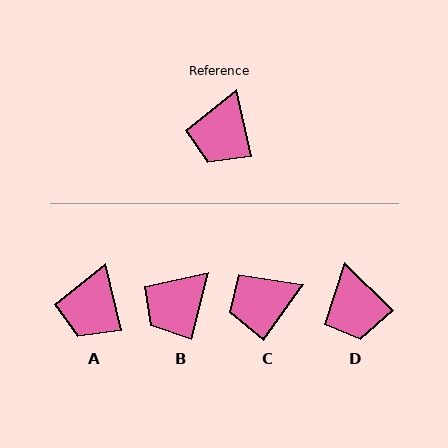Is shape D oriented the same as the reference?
No, it is off by about 33 degrees.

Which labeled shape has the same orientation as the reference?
A.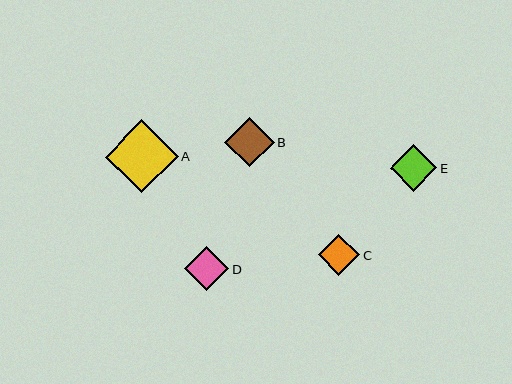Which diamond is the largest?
Diamond A is the largest with a size of approximately 72 pixels.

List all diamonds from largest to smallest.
From largest to smallest: A, B, E, D, C.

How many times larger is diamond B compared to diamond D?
Diamond B is approximately 1.1 times the size of diamond D.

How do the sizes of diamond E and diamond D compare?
Diamond E and diamond D are approximately the same size.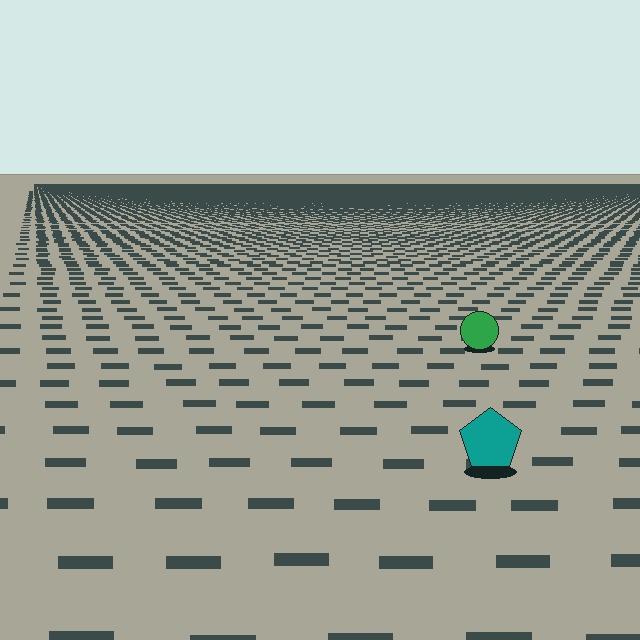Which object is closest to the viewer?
The teal pentagon is closest. The texture marks near it are larger and more spread out.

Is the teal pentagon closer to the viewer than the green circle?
Yes. The teal pentagon is closer — you can tell from the texture gradient: the ground texture is coarser near it.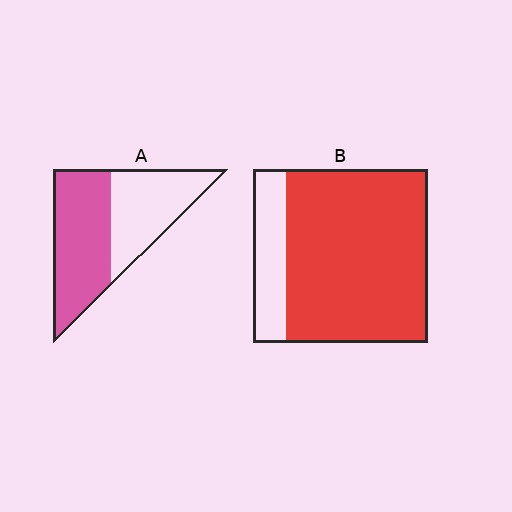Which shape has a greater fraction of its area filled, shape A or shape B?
Shape B.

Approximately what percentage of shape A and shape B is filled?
A is approximately 55% and B is approximately 80%.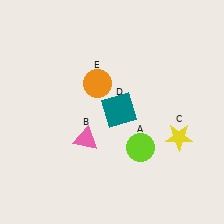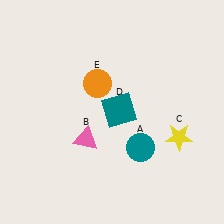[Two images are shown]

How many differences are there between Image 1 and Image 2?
There is 1 difference between the two images.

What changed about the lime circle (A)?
In Image 1, A is lime. In Image 2, it changed to teal.